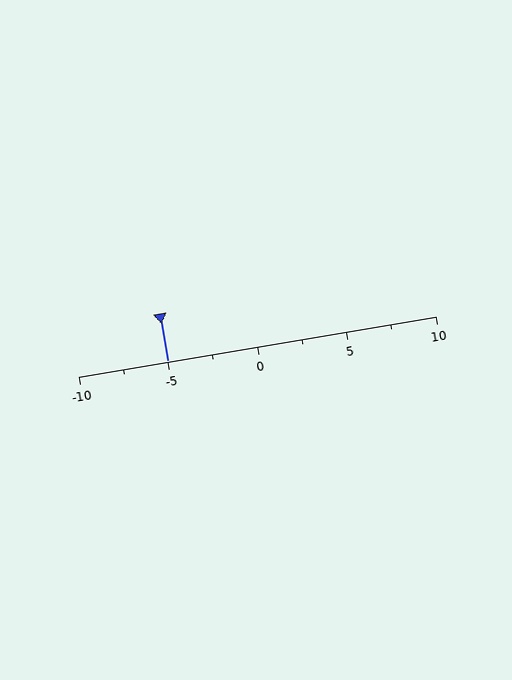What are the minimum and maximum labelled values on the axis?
The axis runs from -10 to 10.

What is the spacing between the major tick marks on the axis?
The major ticks are spaced 5 apart.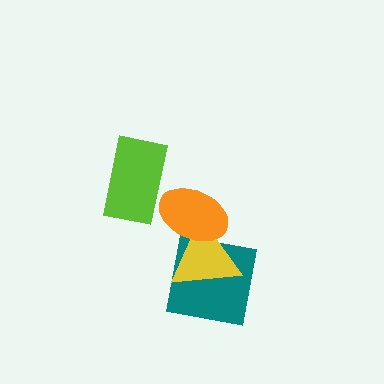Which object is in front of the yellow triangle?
The orange ellipse is in front of the yellow triangle.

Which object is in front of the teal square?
The yellow triangle is in front of the teal square.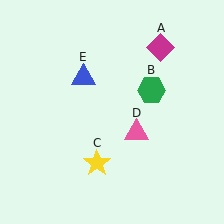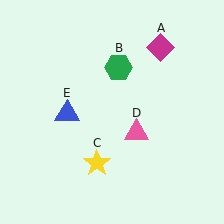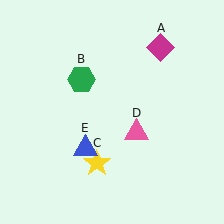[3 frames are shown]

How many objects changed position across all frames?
2 objects changed position: green hexagon (object B), blue triangle (object E).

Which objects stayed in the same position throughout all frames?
Magenta diamond (object A) and yellow star (object C) and pink triangle (object D) remained stationary.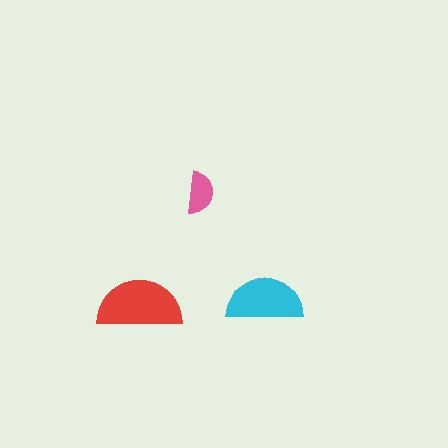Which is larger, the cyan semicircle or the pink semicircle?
The cyan one.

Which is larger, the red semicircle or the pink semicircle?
The red one.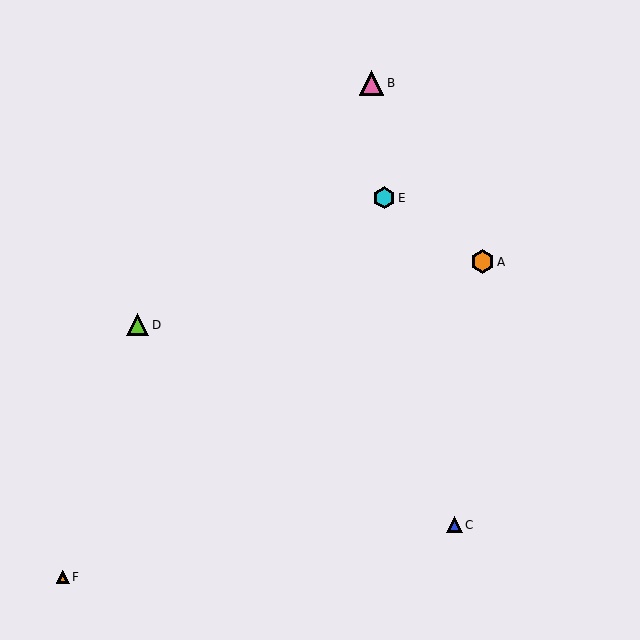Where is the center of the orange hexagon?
The center of the orange hexagon is at (483, 262).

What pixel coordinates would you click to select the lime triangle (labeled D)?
Click at (138, 325) to select the lime triangle D.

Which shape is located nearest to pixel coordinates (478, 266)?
The orange hexagon (labeled A) at (483, 262) is nearest to that location.